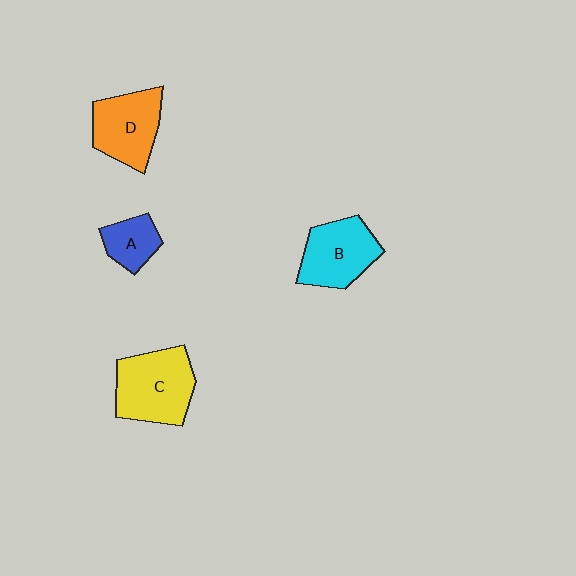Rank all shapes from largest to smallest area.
From largest to smallest: C (yellow), D (orange), B (cyan), A (blue).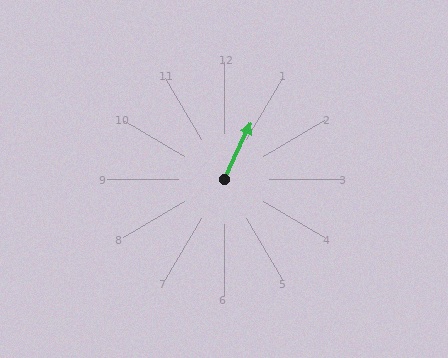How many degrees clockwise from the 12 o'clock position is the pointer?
Approximately 26 degrees.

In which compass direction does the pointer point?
Northeast.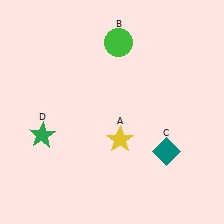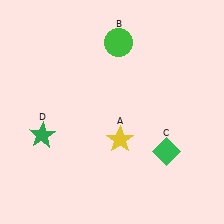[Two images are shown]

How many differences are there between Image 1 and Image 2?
There is 1 difference between the two images.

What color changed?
The diamond (C) changed from teal in Image 1 to green in Image 2.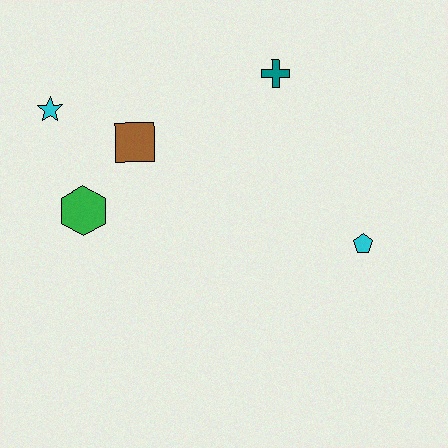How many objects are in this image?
There are 5 objects.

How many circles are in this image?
There are no circles.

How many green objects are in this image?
There is 1 green object.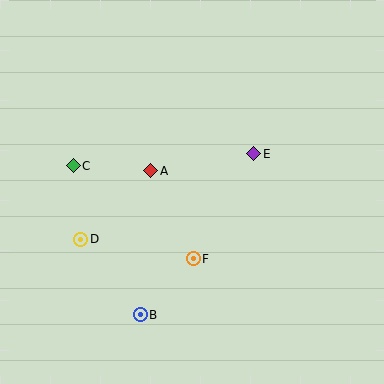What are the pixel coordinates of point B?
Point B is at (140, 315).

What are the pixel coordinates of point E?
Point E is at (254, 154).